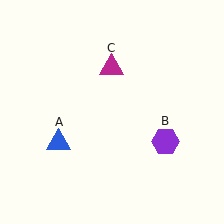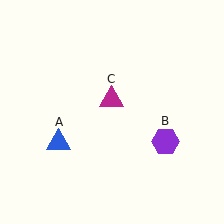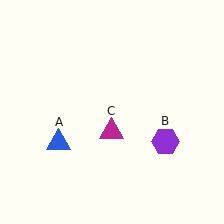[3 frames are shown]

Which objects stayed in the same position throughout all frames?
Blue triangle (object A) and purple hexagon (object B) remained stationary.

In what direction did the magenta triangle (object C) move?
The magenta triangle (object C) moved down.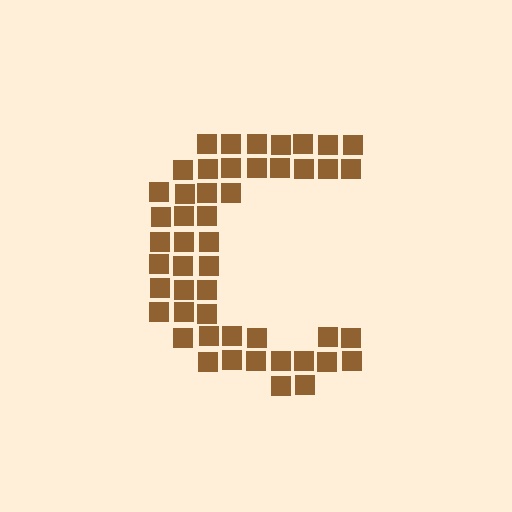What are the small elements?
The small elements are squares.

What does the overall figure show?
The overall figure shows the letter C.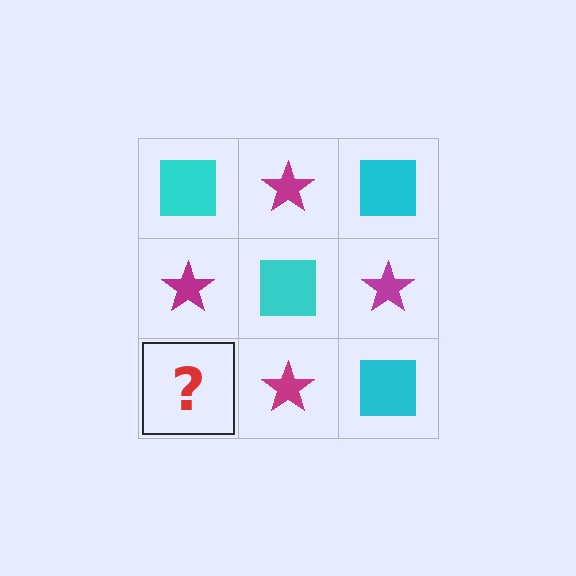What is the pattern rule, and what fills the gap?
The rule is that it alternates cyan square and magenta star in a checkerboard pattern. The gap should be filled with a cyan square.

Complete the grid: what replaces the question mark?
The question mark should be replaced with a cyan square.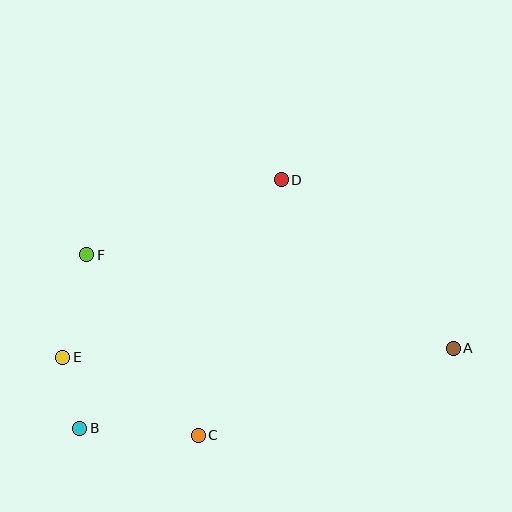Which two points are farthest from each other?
Points A and E are farthest from each other.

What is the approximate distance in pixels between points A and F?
The distance between A and F is approximately 378 pixels.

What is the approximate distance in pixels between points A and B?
The distance between A and B is approximately 382 pixels.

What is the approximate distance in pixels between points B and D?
The distance between B and D is approximately 320 pixels.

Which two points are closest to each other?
Points B and E are closest to each other.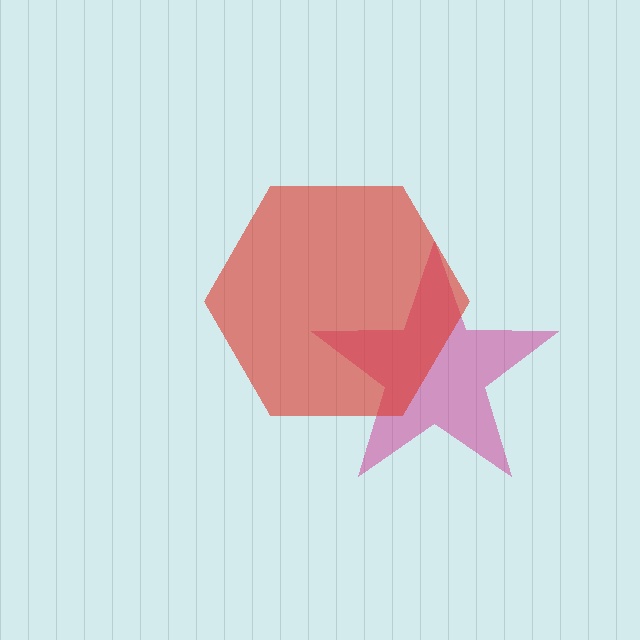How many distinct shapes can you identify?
There are 2 distinct shapes: a magenta star, a red hexagon.